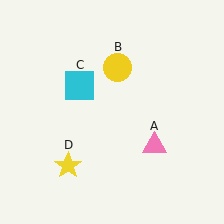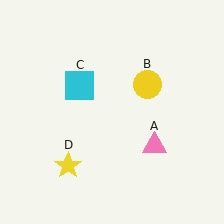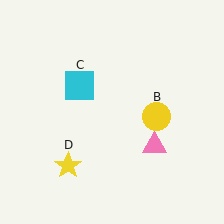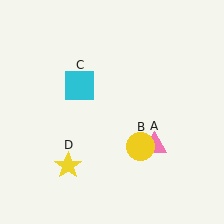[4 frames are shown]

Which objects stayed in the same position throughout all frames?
Pink triangle (object A) and cyan square (object C) and yellow star (object D) remained stationary.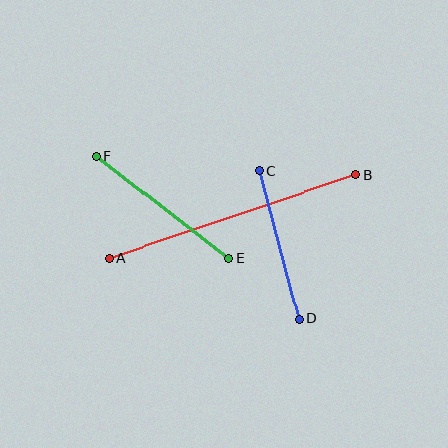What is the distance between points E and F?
The distance is approximately 168 pixels.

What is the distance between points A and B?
The distance is approximately 260 pixels.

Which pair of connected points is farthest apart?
Points A and B are farthest apart.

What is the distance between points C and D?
The distance is approximately 154 pixels.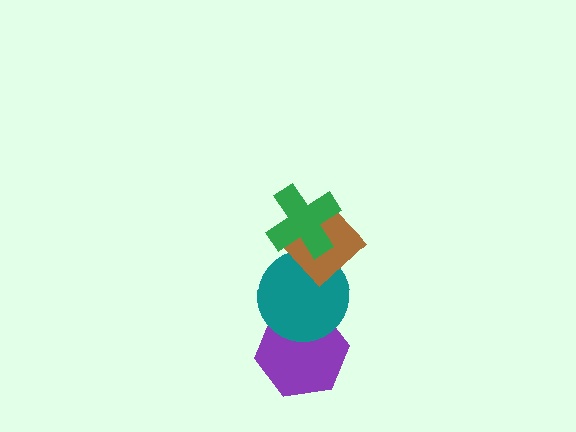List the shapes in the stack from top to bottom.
From top to bottom: the green cross, the brown diamond, the teal circle, the purple hexagon.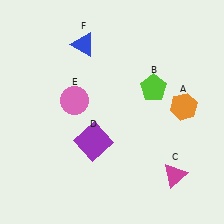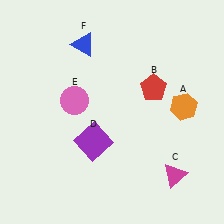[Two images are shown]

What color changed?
The pentagon (B) changed from lime in Image 1 to red in Image 2.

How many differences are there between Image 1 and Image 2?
There is 1 difference between the two images.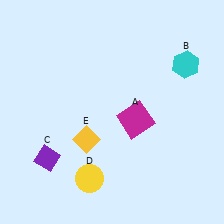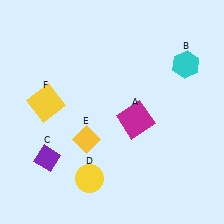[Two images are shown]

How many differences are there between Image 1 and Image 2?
There is 1 difference between the two images.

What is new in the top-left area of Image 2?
A yellow square (F) was added in the top-left area of Image 2.